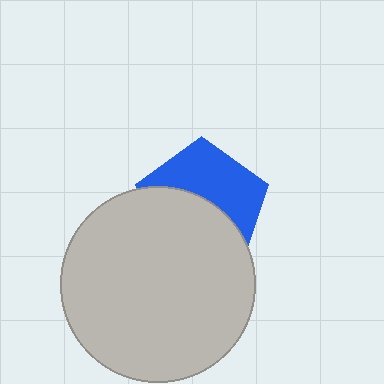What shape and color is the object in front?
The object in front is a light gray circle.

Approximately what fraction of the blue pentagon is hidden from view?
Roughly 53% of the blue pentagon is hidden behind the light gray circle.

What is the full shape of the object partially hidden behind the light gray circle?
The partially hidden object is a blue pentagon.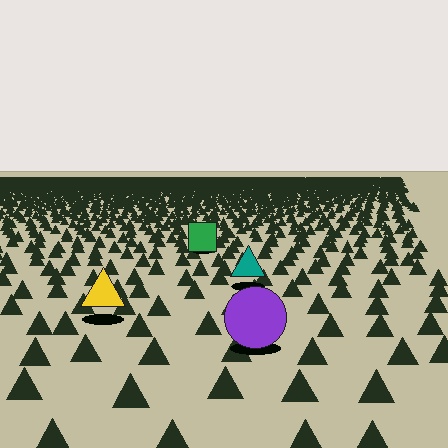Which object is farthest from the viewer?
The green square is farthest from the viewer. It appears smaller and the ground texture around it is denser.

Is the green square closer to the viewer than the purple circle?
No. The purple circle is closer — you can tell from the texture gradient: the ground texture is coarser near it.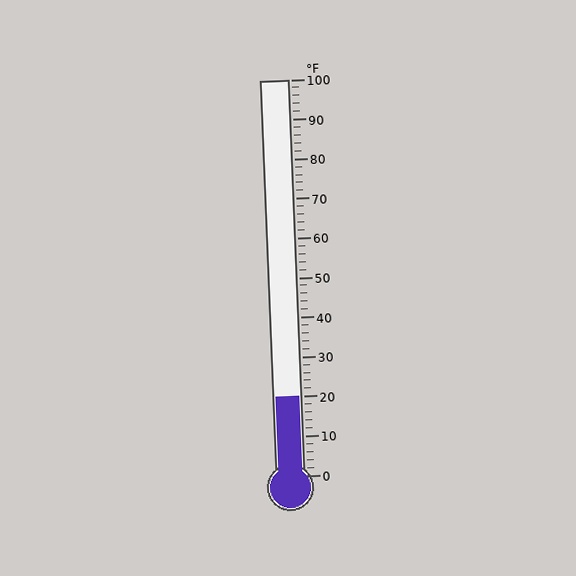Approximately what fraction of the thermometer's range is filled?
The thermometer is filled to approximately 20% of its range.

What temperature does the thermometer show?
The thermometer shows approximately 20°F.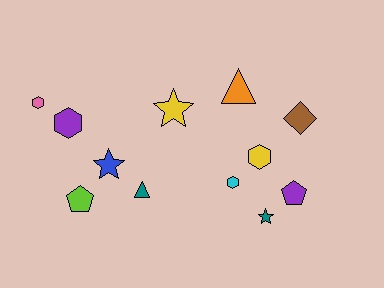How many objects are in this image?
There are 12 objects.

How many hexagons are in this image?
There are 4 hexagons.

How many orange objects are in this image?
There is 1 orange object.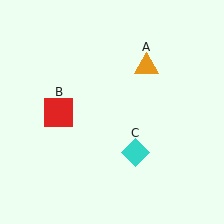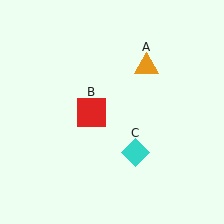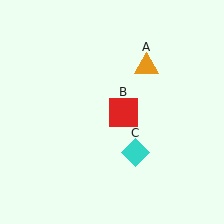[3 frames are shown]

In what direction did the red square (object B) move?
The red square (object B) moved right.